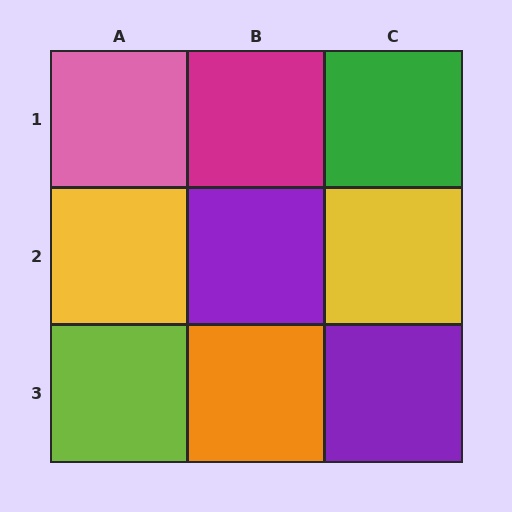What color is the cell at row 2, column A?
Yellow.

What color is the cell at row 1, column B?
Magenta.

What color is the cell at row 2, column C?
Yellow.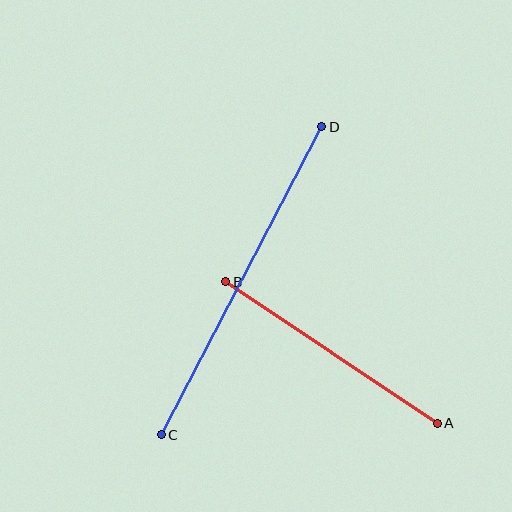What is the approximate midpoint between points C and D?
The midpoint is at approximately (241, 281) pixels.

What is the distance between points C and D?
The distance is approximately 347 pixels.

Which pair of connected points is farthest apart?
Points C and D are farthest apart.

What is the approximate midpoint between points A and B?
The midpoint is at approximately (331, 353) pixels.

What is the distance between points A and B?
The distance is approximately 254 pixels.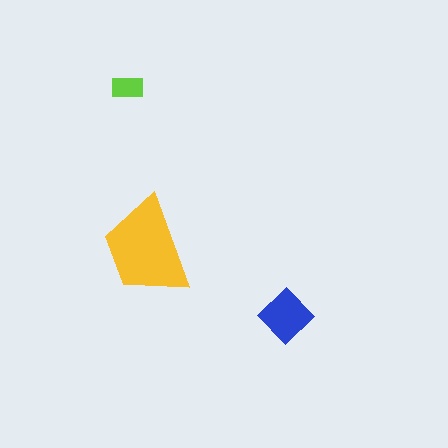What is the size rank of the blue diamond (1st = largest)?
2nd.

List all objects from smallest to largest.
The lime rectangle, the blue diamond, the yellow trapezoid.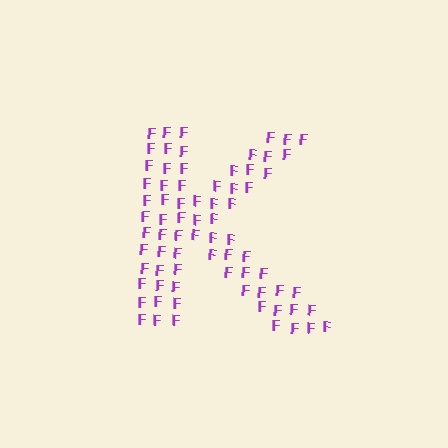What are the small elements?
The small elements are letter F's.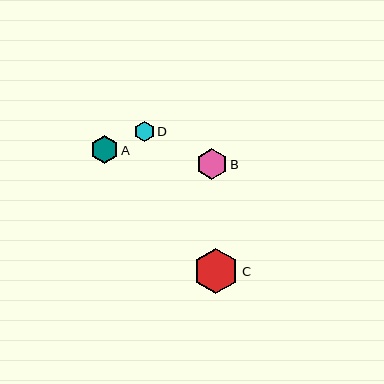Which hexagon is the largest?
Hexagon C is the largest with a size of approximately 45 pixels.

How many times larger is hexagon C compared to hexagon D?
Hexagon C is approximately 2.2 times the size of hexagon D.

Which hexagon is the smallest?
Hexagon D is the smallest with a size of approximately 20 pixels.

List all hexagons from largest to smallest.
From largest to smallest: C, B, A, D.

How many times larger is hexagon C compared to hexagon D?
Hexagon C is approximately 2.2 times the size of hexagon D.